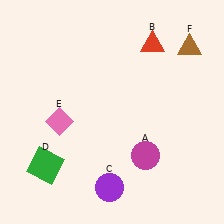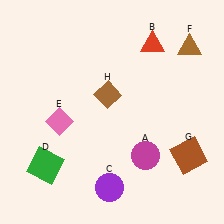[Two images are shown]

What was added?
A brown square (G), a brown diamond (H) were added in Image 2.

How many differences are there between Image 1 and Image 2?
There are 2 differences between the two images.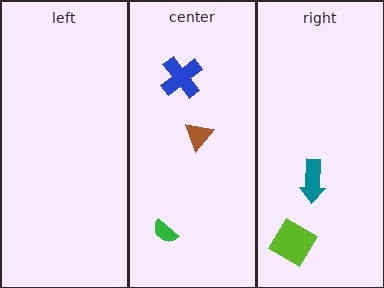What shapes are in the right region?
The lime diamond, the teal arrow.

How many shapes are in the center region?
3.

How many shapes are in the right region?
2.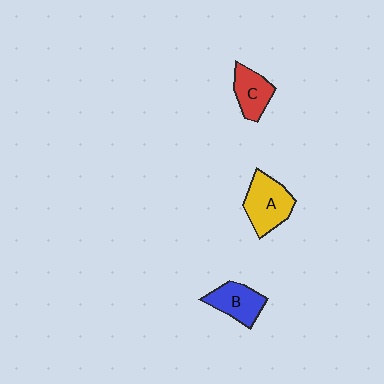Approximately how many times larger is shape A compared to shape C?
Approximately 1.4 times.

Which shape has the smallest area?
Shape C (red).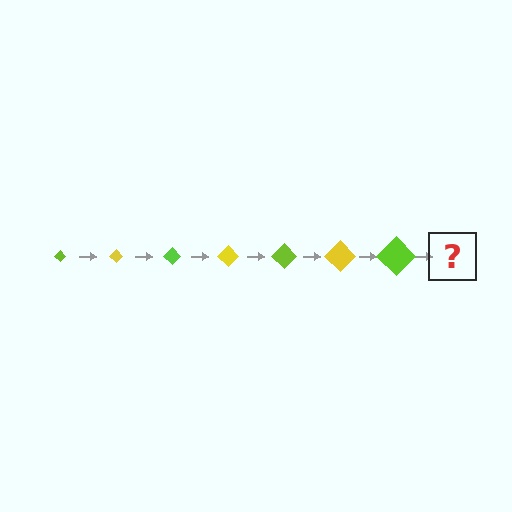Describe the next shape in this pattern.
It should be a yellow diamond, larger than the previous one.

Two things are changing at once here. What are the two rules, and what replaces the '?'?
The two rules are that the diamond grows larger each step and the color cycles through lime and yellow. The '?' should be a yellow diamond, larger than the previous one.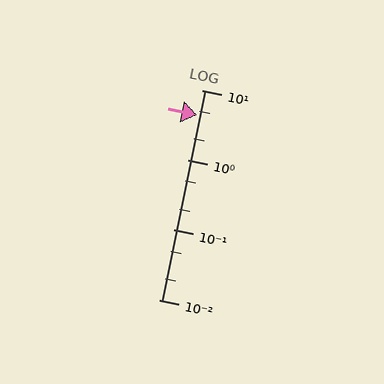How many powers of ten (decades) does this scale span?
The scale spans 3 decades, from 0.01 to 10.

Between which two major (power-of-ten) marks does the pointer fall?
The pointer is between 1 and 10.